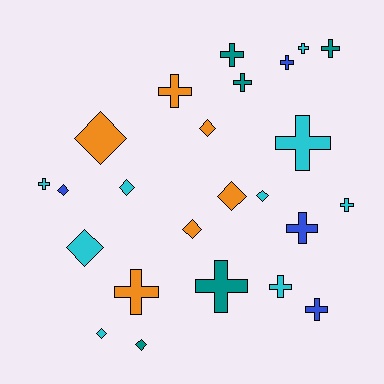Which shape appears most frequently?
Cross, with 14 objects.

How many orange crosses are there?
There are 2 orange crosses.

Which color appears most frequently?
Cyan, with 9 objects.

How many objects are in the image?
There are 24 objects.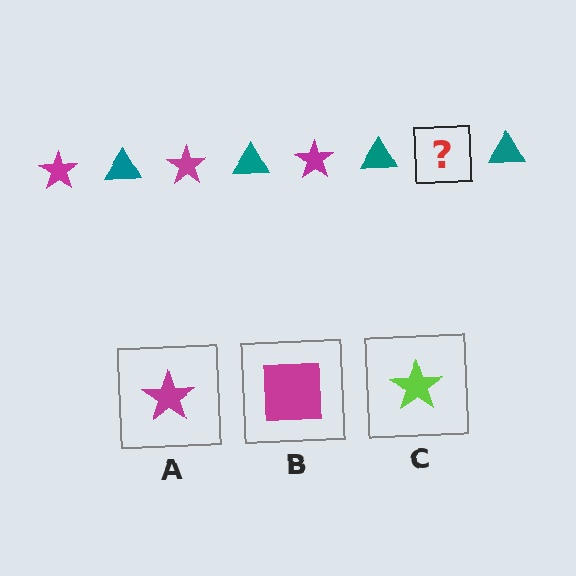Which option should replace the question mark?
Option A.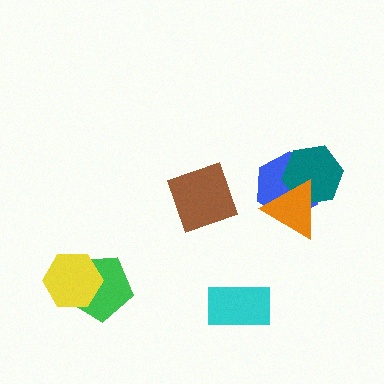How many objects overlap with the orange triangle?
2 objects overlap with the orange triangle.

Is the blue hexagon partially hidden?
Yes, it is partially covered by another shape.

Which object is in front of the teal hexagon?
The orange triangle is in front of the teal hexagon.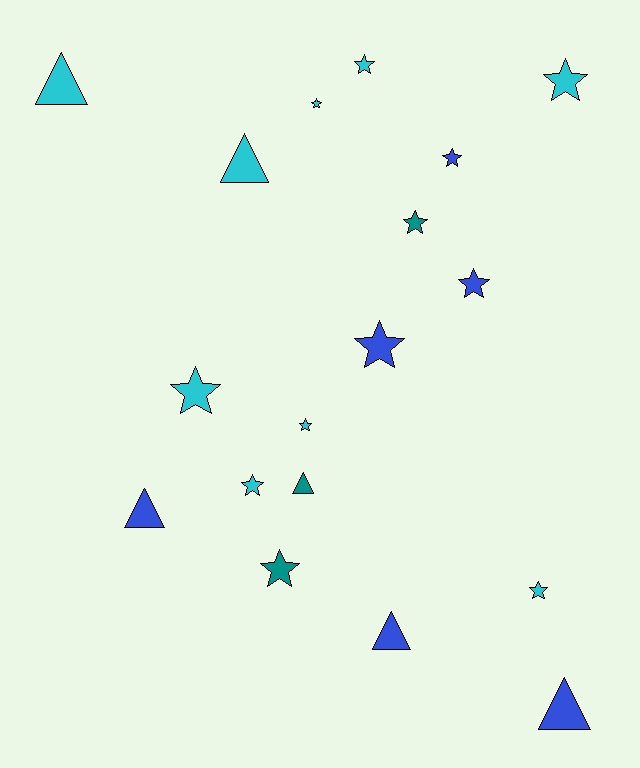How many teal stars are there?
There are 2 teal stars.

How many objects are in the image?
There are 18 objects.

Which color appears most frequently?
Cyan, with 9 objects.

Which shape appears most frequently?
Star, with 12 objects.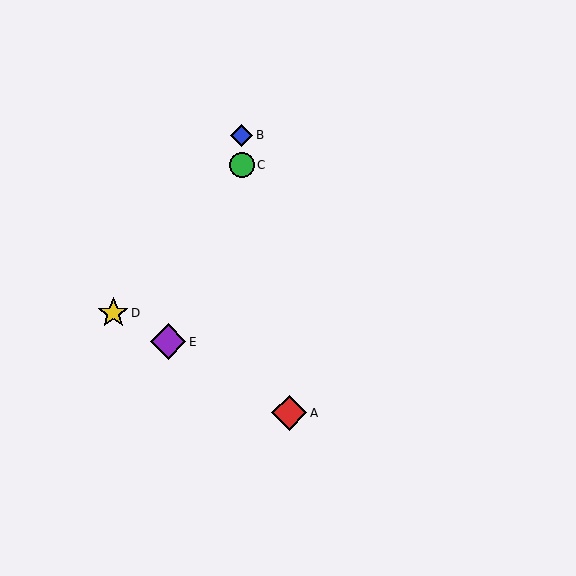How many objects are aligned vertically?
2 objects (B, C) are aligned vertically.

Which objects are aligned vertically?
Objects B, C are aligned vertically.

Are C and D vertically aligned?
No, C is at x≈242 and D is at x≈113.